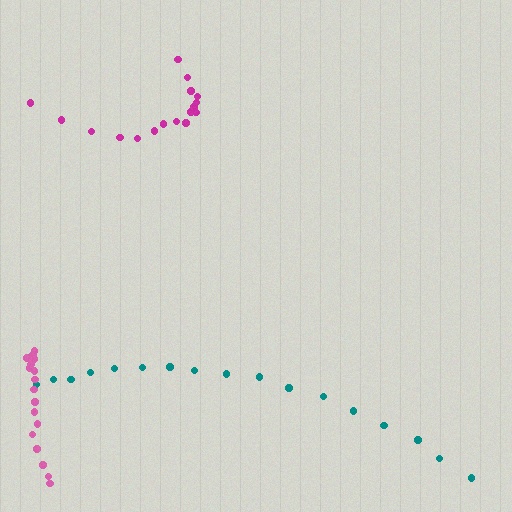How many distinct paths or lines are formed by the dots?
There are 3 distinct paths.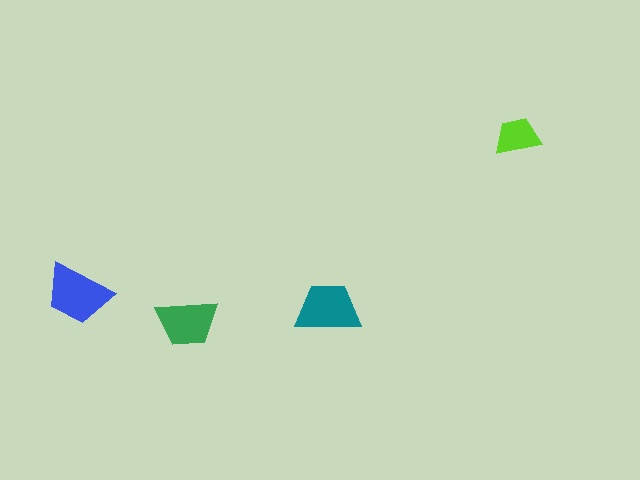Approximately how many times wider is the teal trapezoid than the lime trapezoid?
About 1.5 times wider.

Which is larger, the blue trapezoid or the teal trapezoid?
The blue one.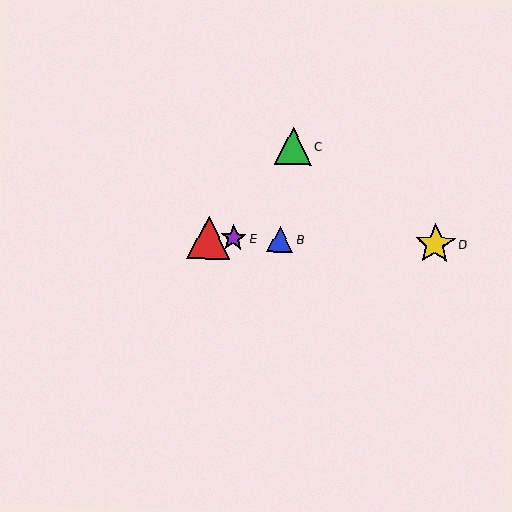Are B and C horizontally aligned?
No, B is at y≈240 and C is at y≈146.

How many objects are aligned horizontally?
4 objects (A, B, D, E) are aligned horizontally.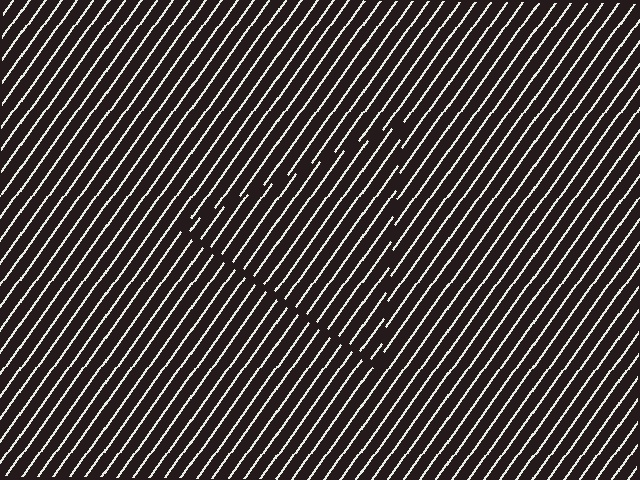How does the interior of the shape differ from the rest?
The interior of the shape contains the same grating, shifted by half a period — the contour is defined by the phase discontinuity where line-ends from the inner and outer gratings abut.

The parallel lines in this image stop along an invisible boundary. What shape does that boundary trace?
An illusory triangle. The interior of the shape contains the same grating, shifted by half a period — the contour is defined by the phase discontinuity where line-ends from the inner and outer gratings abut.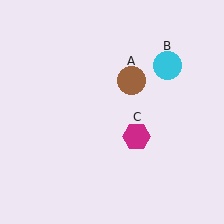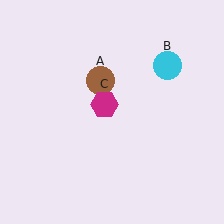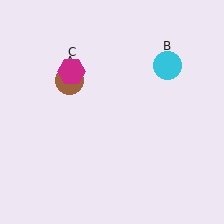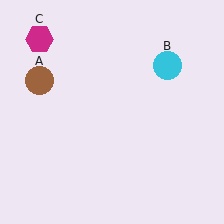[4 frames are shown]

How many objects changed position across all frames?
2 objects changed position: brown circle (object A), magenta hexagon (object C).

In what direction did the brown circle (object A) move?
The brown circle (object A) moved left.